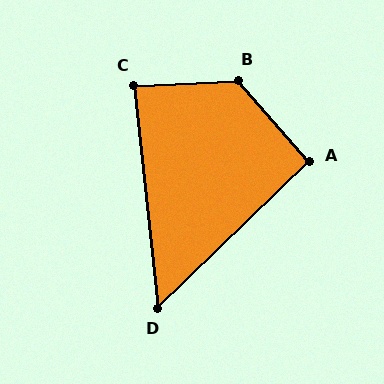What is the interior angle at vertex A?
Approximately 93 degrees (approximately right).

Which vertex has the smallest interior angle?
D, at approximately 52 degrees.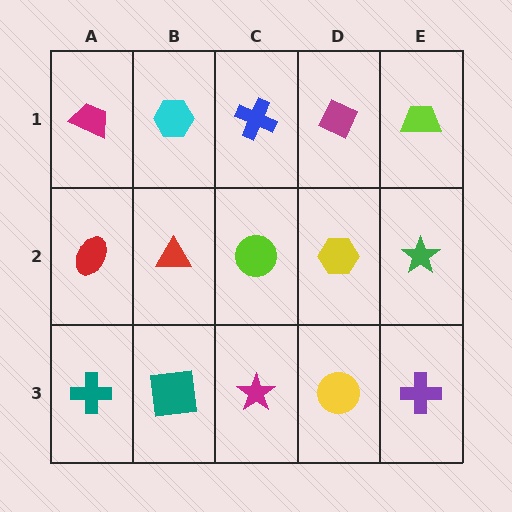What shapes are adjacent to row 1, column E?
A green star (row 2, column E), a magenta diamond (row 1, column D).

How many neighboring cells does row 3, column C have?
3.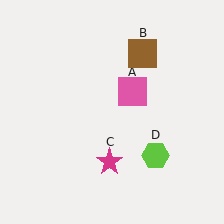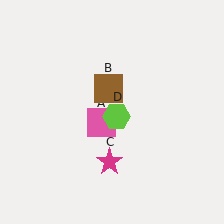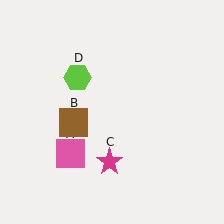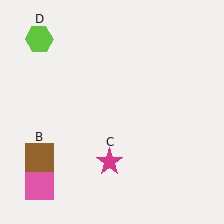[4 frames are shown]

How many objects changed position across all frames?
3 objects changed position: pink square (object A), brown square (object B), lime hexagon (object D).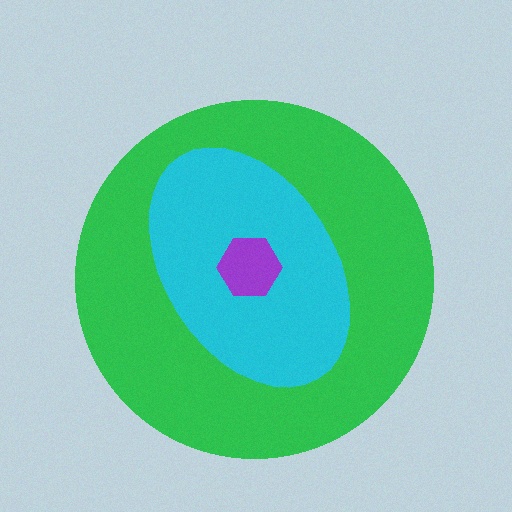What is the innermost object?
The purple hexagon.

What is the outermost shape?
The green circle.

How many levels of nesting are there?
3.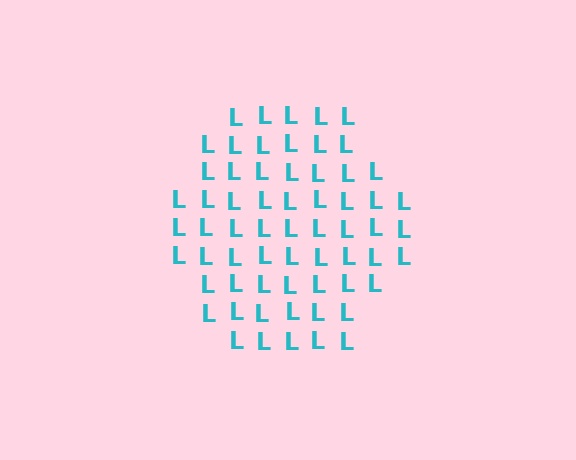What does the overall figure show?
The overall figure shows a hexagon.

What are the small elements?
The small elements are letter L's.